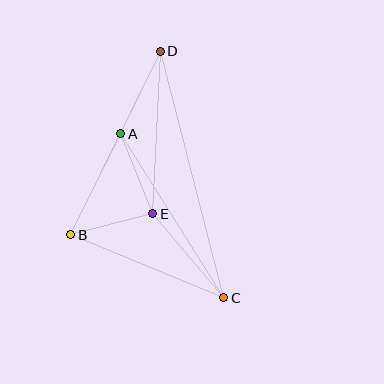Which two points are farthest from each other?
Points C and D are farthest from each other.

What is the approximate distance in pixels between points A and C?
The distance between A and C is approximately 194 pixels.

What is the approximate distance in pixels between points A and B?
The distance between A and B is approximately 113 pixels.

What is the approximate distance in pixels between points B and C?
The distance between B and C is approximately 166 pixels.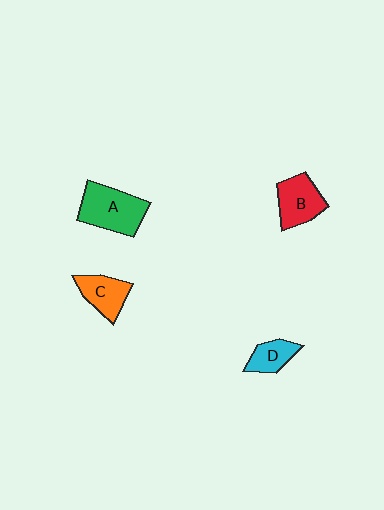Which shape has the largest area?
Shape A (green).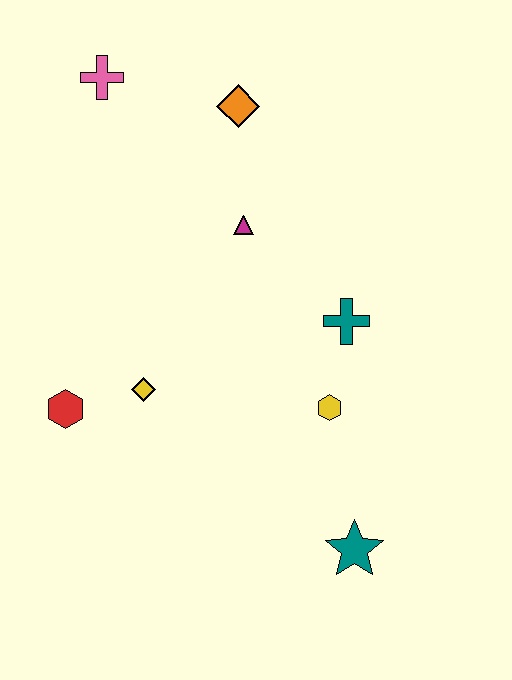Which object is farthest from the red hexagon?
The orange diamond is farthest from the red hexagon.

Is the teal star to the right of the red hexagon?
Yes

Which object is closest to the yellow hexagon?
The teal cross is closest to the yellow hexagon.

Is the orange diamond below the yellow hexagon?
No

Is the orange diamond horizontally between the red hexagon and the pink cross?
No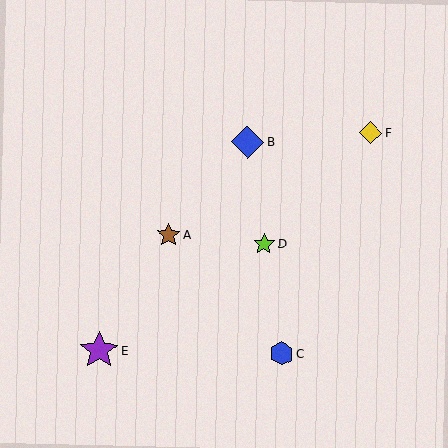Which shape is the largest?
The purple star (labeled E) is the largest.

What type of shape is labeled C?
Shape C is a blue hexagon.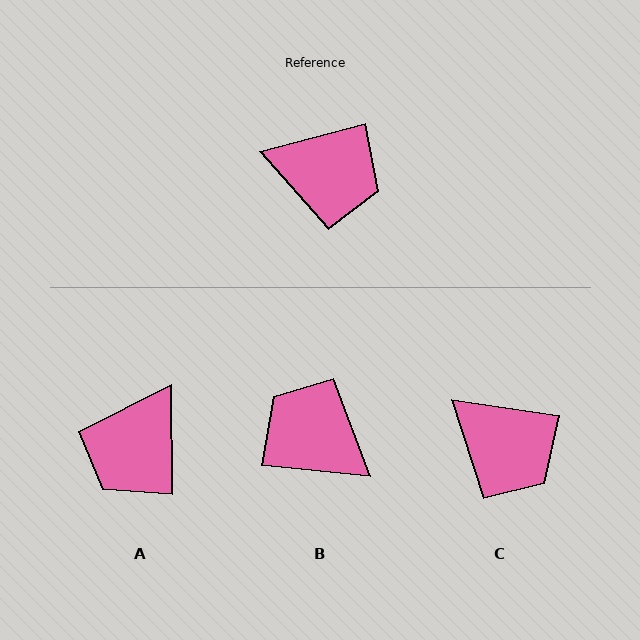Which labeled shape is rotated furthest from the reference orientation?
B, about 159 degrees away.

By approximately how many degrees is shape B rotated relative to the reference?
Approximately 159 degrees counter-clockwise.